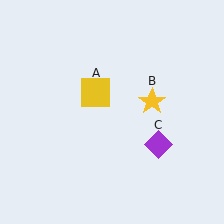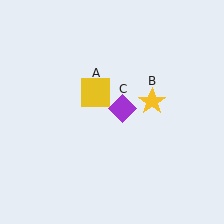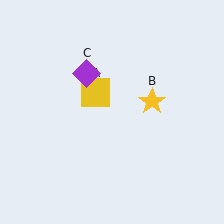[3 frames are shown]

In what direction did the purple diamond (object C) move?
The purple diamond (object C) moved up and to the left.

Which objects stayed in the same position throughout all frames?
Yellow square (object A) and yellow star (object B) remained stationary.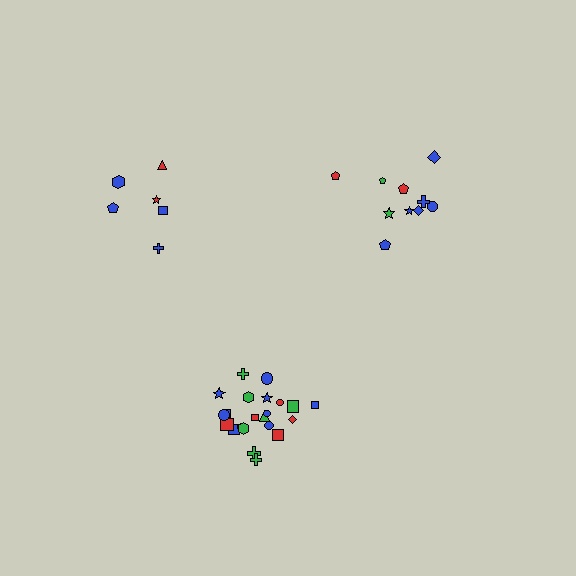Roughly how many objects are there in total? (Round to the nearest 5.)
Roughly 40 objects in total.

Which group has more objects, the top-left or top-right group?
The top-right group.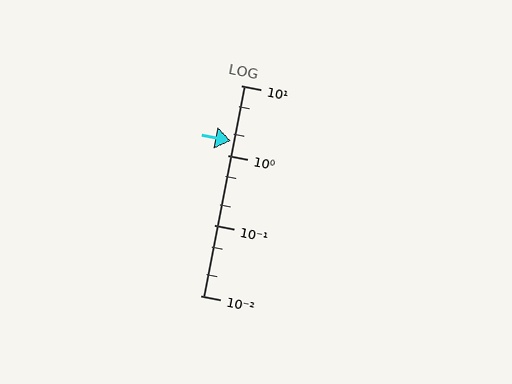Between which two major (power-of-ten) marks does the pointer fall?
The pointer is between 1 and 10.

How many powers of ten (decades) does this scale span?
The scale spans 3 decades, from 0.01 to 10.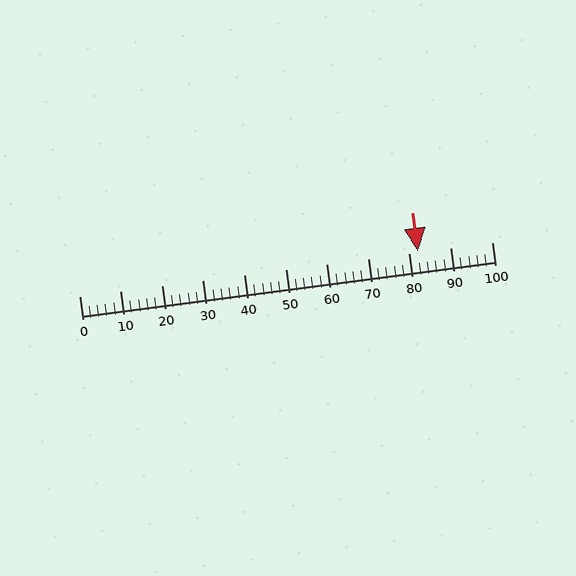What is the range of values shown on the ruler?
The ruler shows values from 0 to 100.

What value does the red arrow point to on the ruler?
The red arrow points to approximately 82.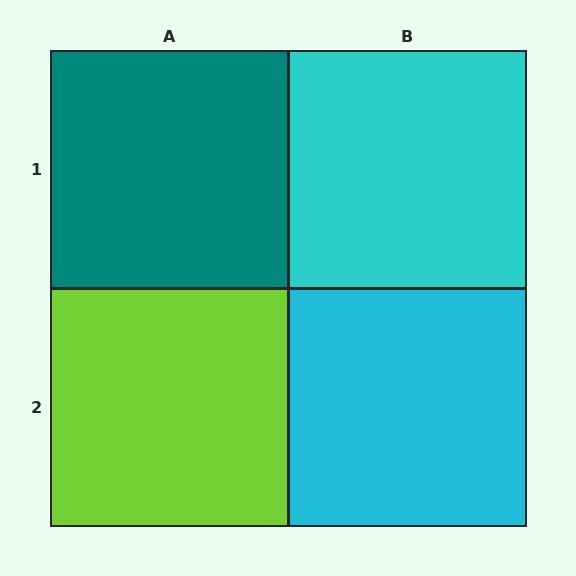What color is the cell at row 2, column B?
Cyan.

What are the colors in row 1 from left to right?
Teal, cyan.